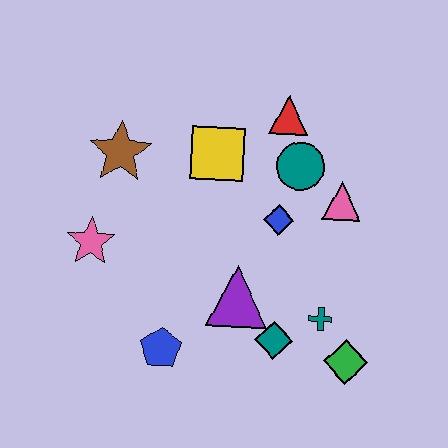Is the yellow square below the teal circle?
No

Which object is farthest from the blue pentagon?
The red triangle is farthest from the blue pentagon.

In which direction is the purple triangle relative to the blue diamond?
The purple triangle is below the blue diamond.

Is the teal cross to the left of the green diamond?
Yes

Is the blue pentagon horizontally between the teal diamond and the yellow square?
No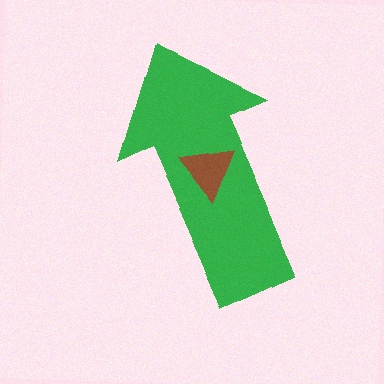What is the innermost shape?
The brown triangle.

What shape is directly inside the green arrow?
The brown triangle.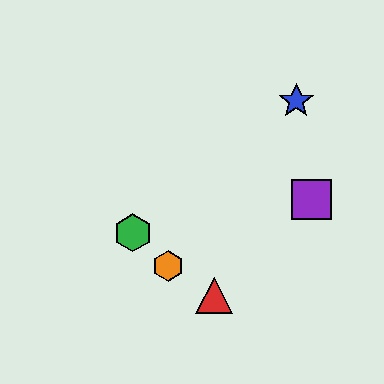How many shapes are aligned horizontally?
2 shapes (the yellow triangle, the purple square) are aligned horizontally.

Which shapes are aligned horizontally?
The yellow triangle, the purple square are aligned horizontally.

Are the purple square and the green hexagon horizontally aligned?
No, the purple square is at y≈199 and the green hexagon is at y≈233.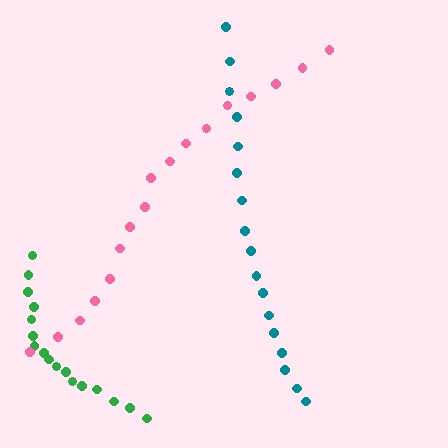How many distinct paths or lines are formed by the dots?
There are 3 distinct paths.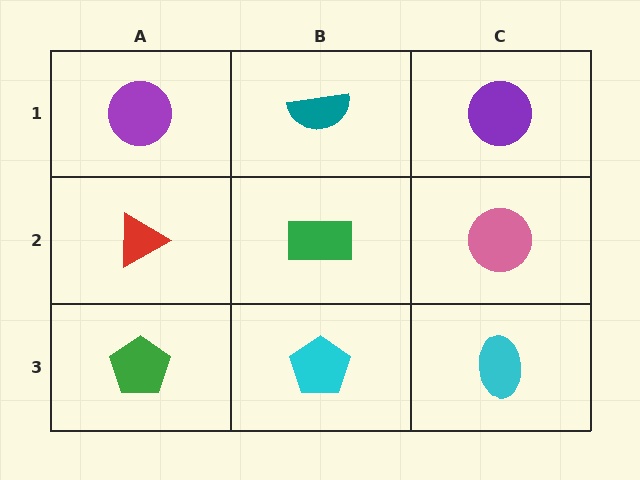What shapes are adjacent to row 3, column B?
A green rectangle (row 2, column B), a green pentagon (row 3, column A), a cyan ellipse (row 3, column C).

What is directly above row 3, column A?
A red triangle.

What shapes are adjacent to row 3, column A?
A red triangle (row 2, column A), a cyan pentagon (row 3, column B).